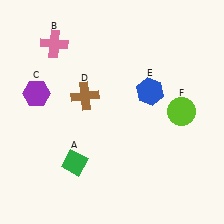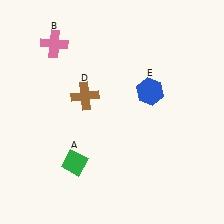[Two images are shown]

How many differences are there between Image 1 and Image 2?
There are 2 differences between the two images.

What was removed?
The purple hexagon (C), the lime circle (F) were removed in Image 2.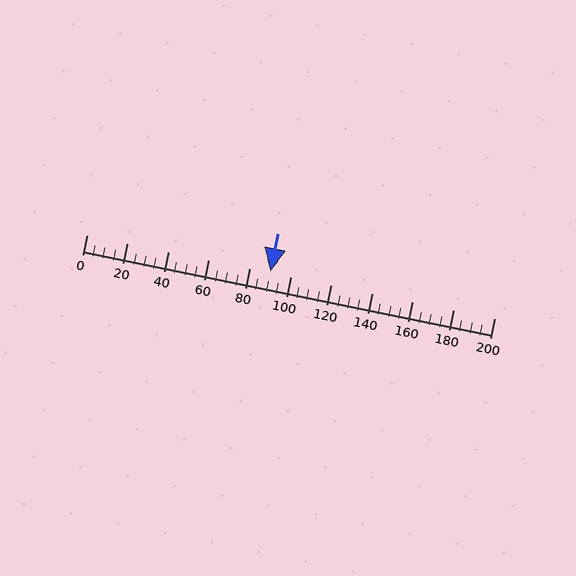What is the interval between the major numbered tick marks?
The major tick marks are spaced 20 units apart.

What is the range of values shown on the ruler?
The ruler shows values from 0 to 200.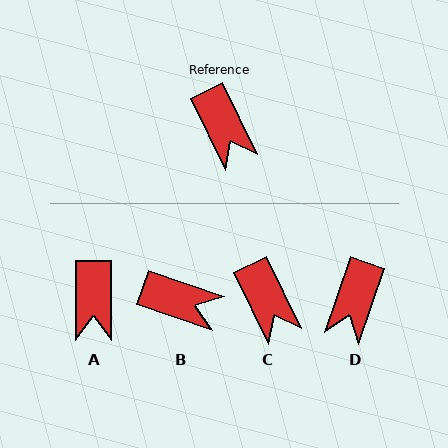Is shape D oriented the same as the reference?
No, it is off by about 44 degrees.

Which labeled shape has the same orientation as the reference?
C.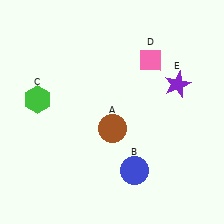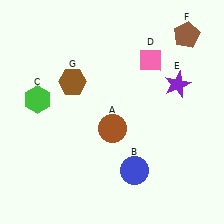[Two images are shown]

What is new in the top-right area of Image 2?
A brown pentagon (F) was added in the top-right area of Image 2.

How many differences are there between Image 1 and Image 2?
There are 2 differences between the two images.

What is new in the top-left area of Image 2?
A brown hexagon (G) was added in the top-left area of Image 2.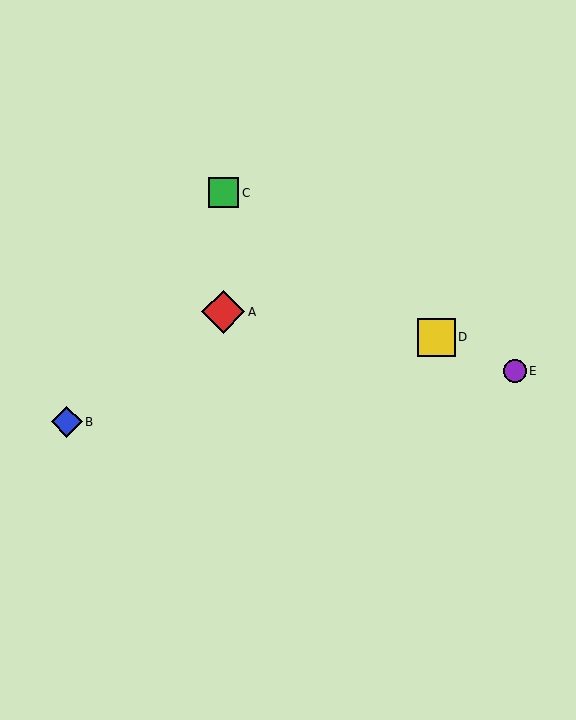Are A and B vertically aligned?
No, A is at x≈223 and B is at x≈67.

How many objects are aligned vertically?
2 objects (A, C) are aligned vertically.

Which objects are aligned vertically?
Objects A, C are aligned vertically.